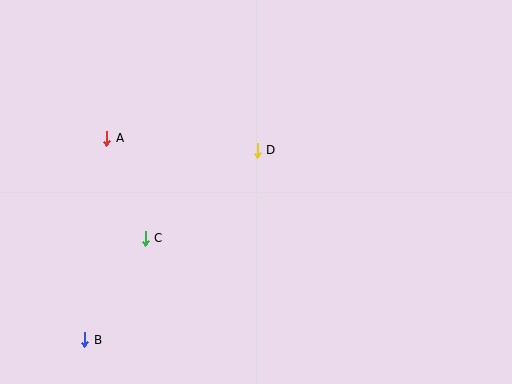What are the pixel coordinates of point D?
Point D is at (257, 151).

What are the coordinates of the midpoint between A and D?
The midpoint between A and D is at (182, 144).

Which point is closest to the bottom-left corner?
Point B is closest to the bottom-left corner.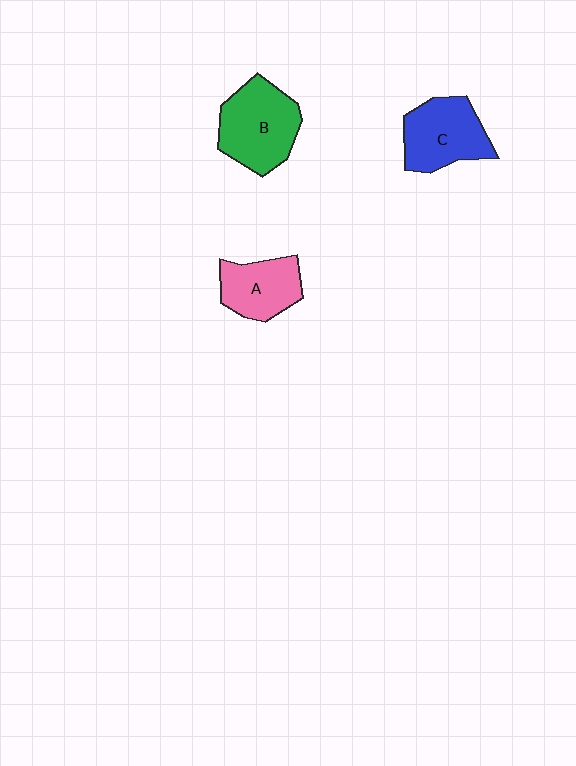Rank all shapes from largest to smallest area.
From largest to smallest: B (green), C (blue), A (pink).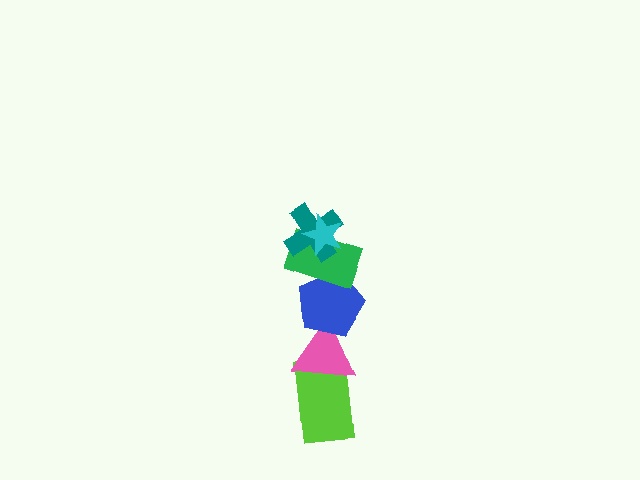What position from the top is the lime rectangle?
The lime rectangle is 6th from the top.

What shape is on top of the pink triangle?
The blue pentagon is on top of the pink triangle.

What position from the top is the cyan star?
The cyan star is 1st from the top.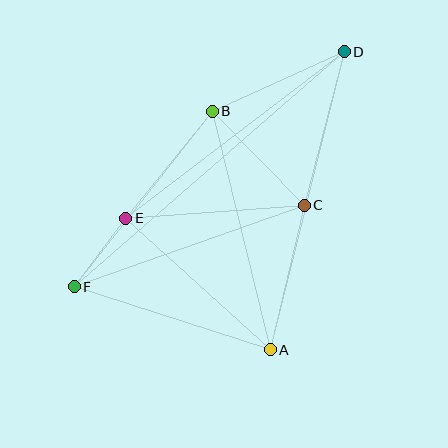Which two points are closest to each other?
Points E and F are closest to each other.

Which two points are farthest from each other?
Points D and F are farthest from each other.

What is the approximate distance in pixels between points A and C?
The distance between A and C is approximately 149 pixels.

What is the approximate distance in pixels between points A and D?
The distance between A and D is approximately 307 pixels.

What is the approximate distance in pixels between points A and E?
The distance between A and E is approximately 195 pixels.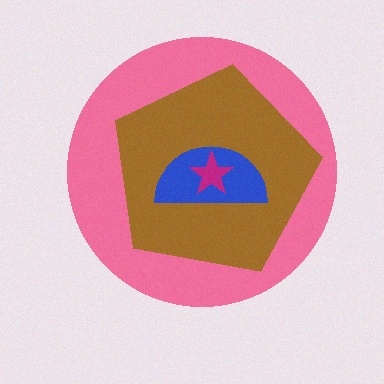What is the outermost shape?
The pink circle.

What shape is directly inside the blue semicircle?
The magenta star.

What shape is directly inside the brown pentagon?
The blue semicircle.